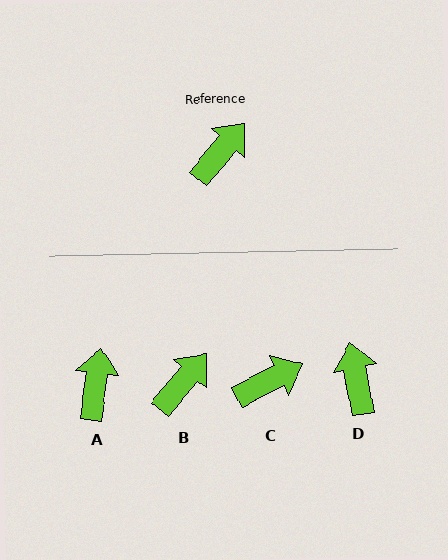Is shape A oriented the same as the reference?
No, it is off by about 32 degrees.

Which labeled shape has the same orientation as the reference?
B.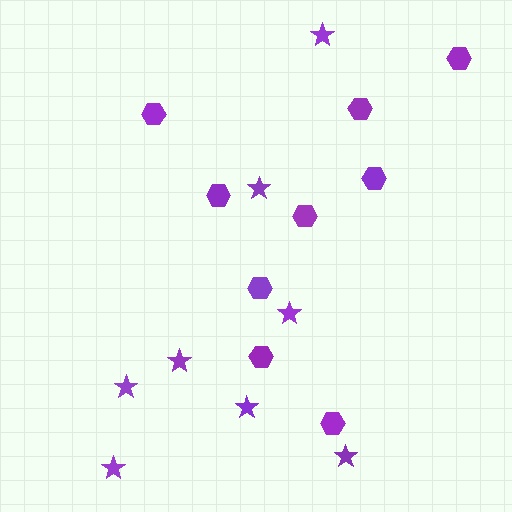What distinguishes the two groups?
There are 2 groups: one group of stars (8) and one group of hexagons (9).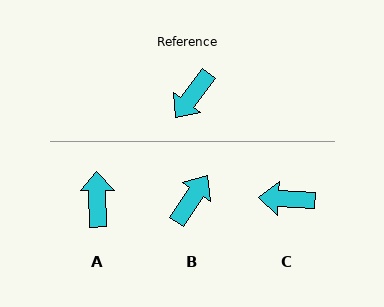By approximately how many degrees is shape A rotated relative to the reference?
Approximately 142 degrees clockwise.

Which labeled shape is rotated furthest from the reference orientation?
B, about 177 degrees away.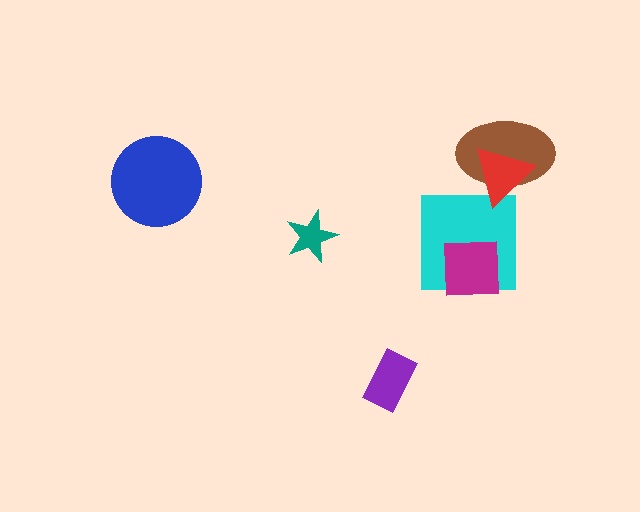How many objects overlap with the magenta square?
1 object overlaps with the magenta square.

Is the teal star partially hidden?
No, no other shape covers it.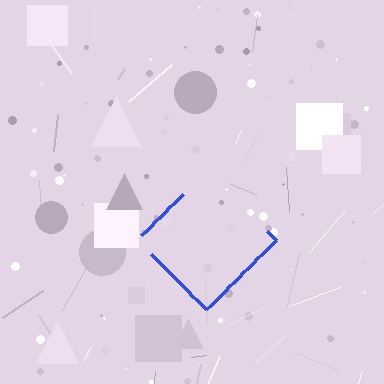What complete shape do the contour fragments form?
The contour fragments form a diamond.